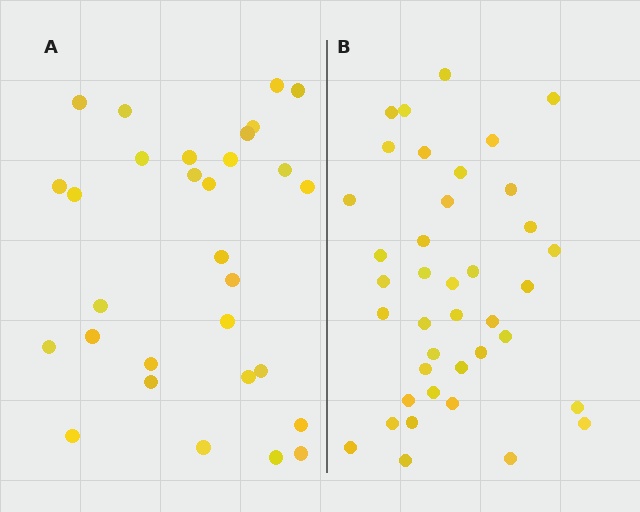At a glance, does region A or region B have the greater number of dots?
Region B (the right region) has more dots.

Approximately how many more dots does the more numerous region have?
Region B has roughly 8 or so more dots than region A.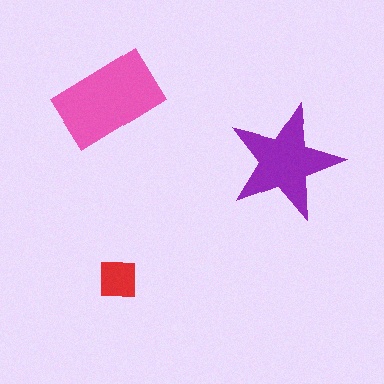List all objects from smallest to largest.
The red square, the purple star, the pink rectangle.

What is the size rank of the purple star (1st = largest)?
2nd.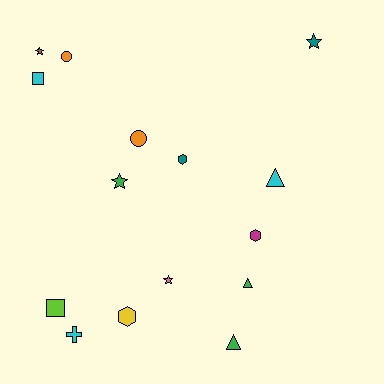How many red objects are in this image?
There are no red objects.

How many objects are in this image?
There are 15 objects.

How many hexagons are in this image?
There are 3 hexagons.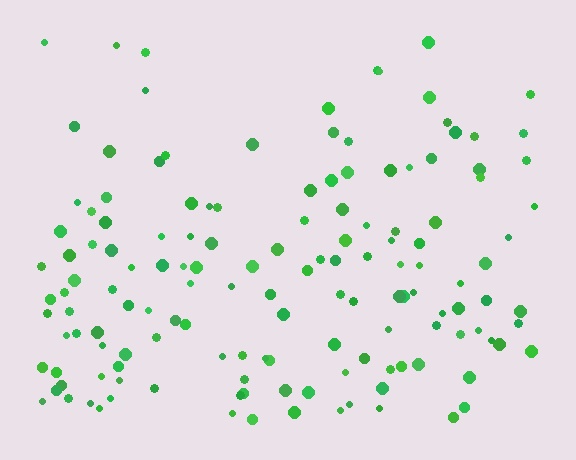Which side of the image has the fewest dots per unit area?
The top.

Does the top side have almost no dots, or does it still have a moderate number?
Still a moderate number, just noticeably fewer than the bottom.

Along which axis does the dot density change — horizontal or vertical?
Vertical.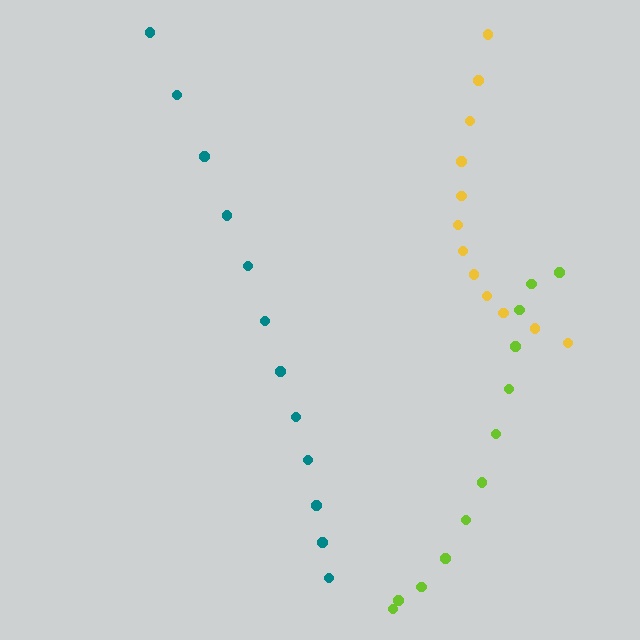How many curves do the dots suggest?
There are 3 distinct paths.